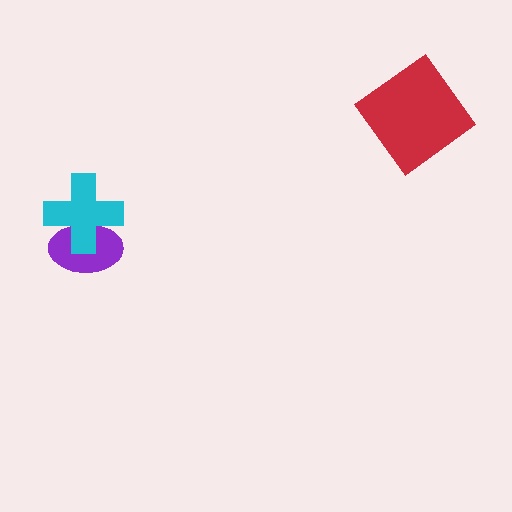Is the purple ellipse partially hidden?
Yes, it is partially covered by another shape.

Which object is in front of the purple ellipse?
The cyan cross is in front of the purple ellipse.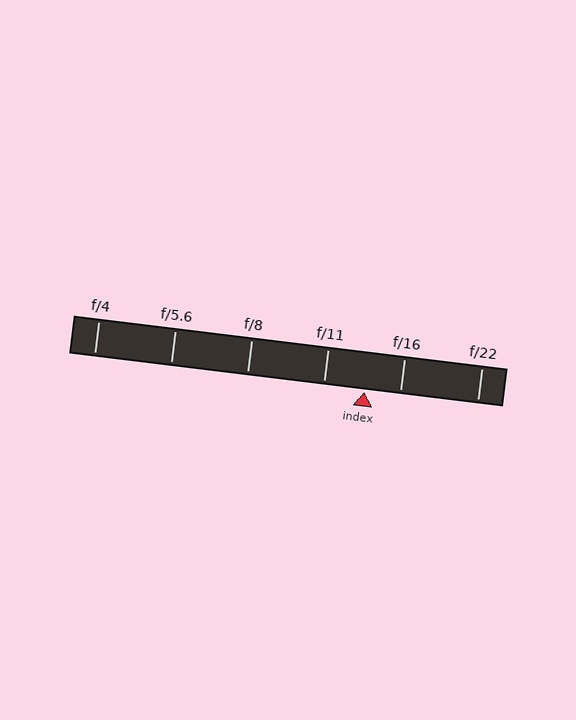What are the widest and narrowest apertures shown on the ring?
The widest aperture shown is f/4 and the narrowest is f/22.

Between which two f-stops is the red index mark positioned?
The index mark is between f/11 and f/16.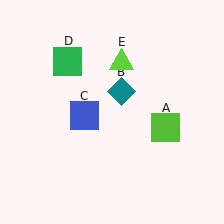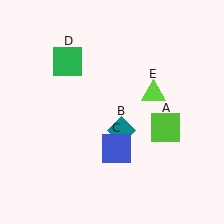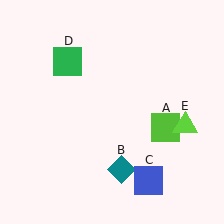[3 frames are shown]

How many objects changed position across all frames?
3 objects changed position: teal diamond (object B), blue square (object C), lime triangle (object E).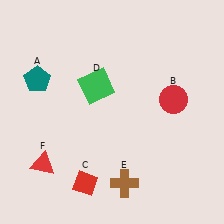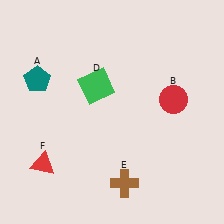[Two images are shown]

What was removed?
The red diamond (C) was removed in Image 2.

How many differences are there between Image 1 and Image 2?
There is 1 difference between the two images.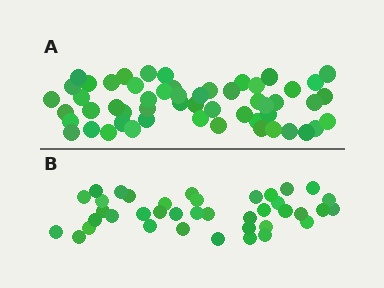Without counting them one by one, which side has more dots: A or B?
Region A (the top region) has more dots.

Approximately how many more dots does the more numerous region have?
Region A has approximately 15 more dots than region B.